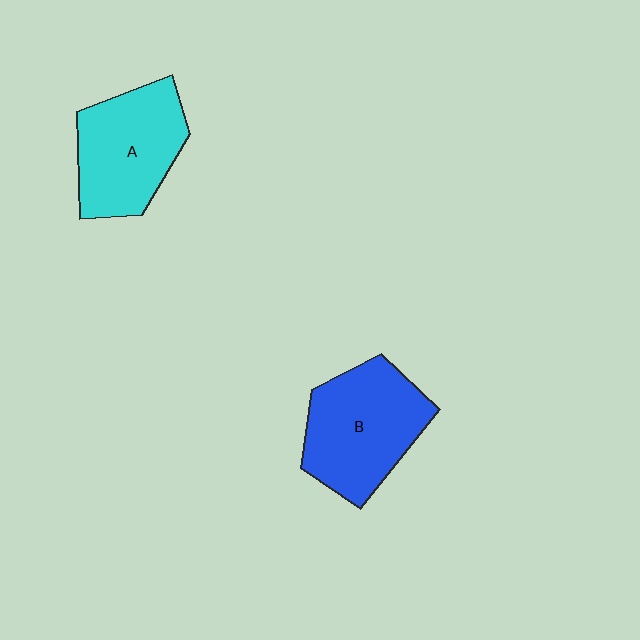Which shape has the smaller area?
Shape A (cyan).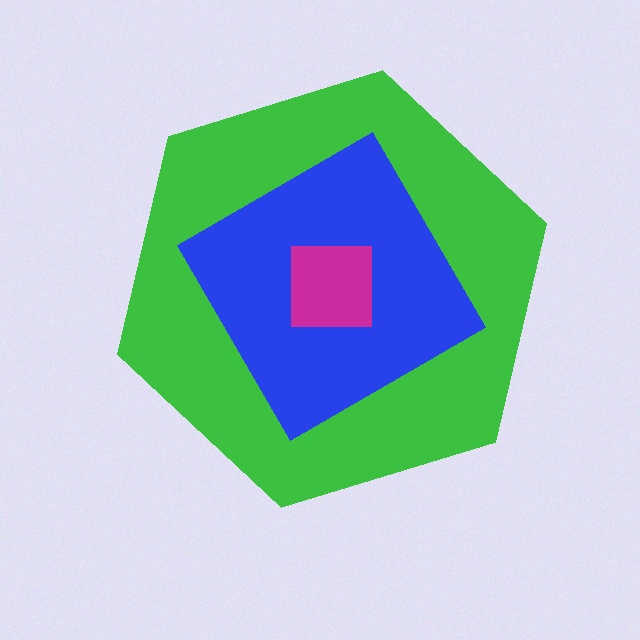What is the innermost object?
The magenta square.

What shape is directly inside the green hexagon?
The blue diamond.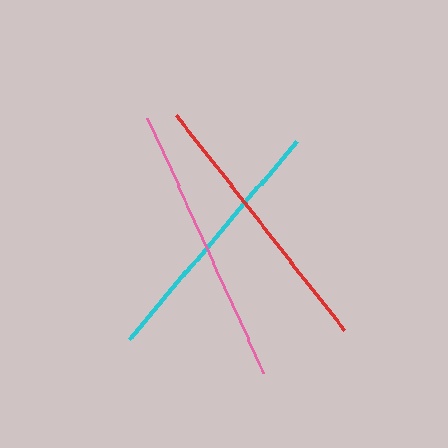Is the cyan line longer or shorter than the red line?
The red line is longer than the cyan line.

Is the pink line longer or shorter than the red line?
The pink line is longer than the red line.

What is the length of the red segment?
The red segment is approximately 272 pixels long.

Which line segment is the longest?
The pink line is the longest at approximately 279 pixels.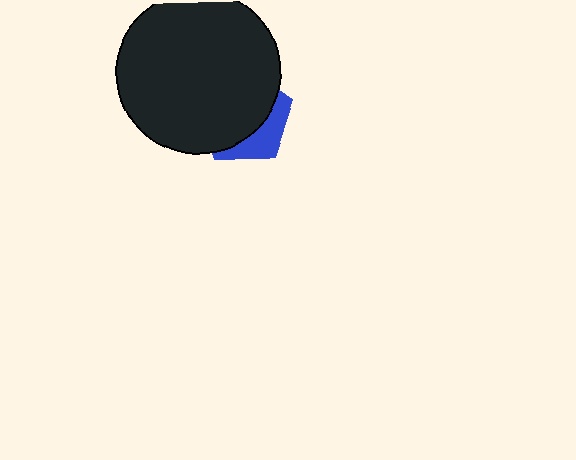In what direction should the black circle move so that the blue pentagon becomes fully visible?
The black circle should move toward the upper-left. That is the shortest direction to clear the overlap and leave the blue pentagon fully visible.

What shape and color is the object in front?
The object in front is a black circle.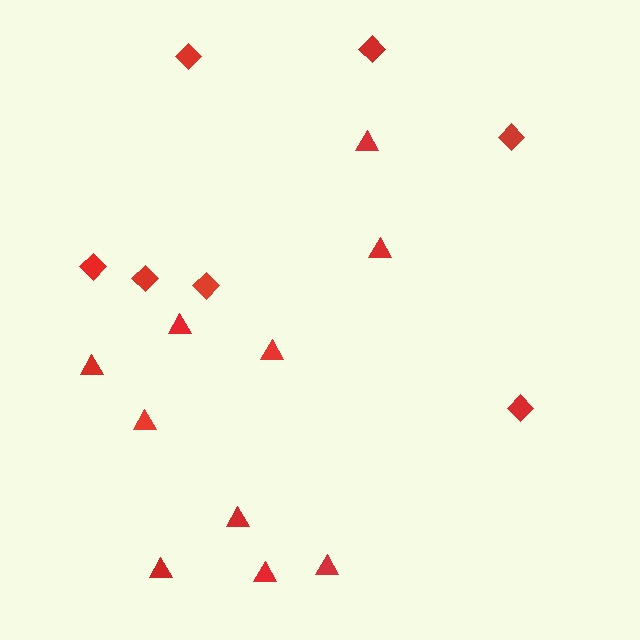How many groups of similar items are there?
There are 2 groups: one group of triangles (10) and one group of diamonds (7).